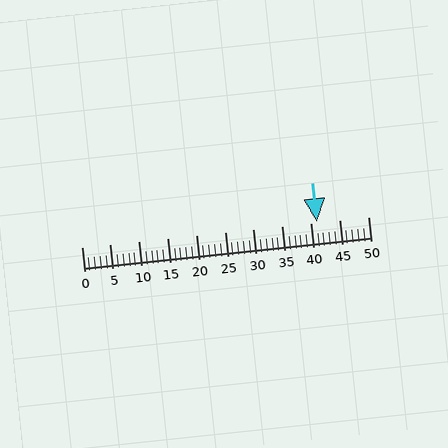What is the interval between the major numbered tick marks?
The major tick marks are spaced 5 units apart.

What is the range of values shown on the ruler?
The ruler shows values from 0 to 50.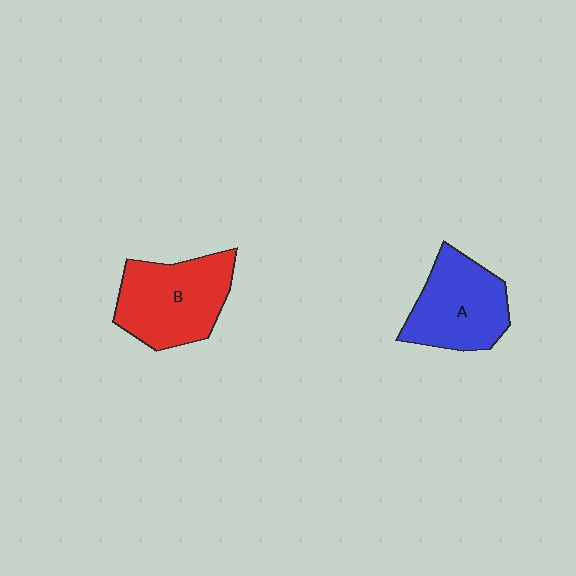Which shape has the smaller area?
Shape A (blue).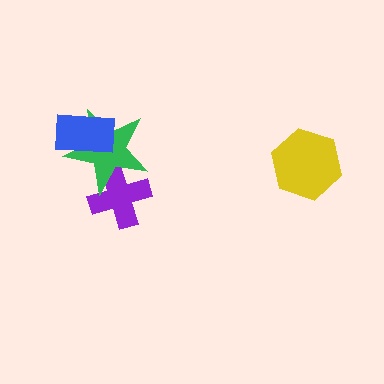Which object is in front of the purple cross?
The green star is in front of the purple cross.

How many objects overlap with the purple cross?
1 object overlaps with the purple cross.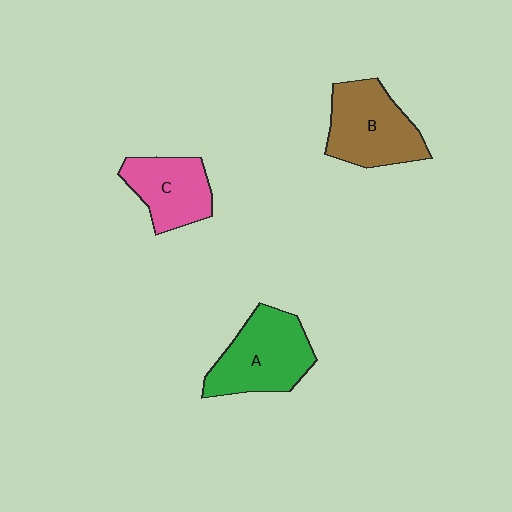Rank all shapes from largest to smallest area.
From largest to smallest: A (green), B (brown), C (pink).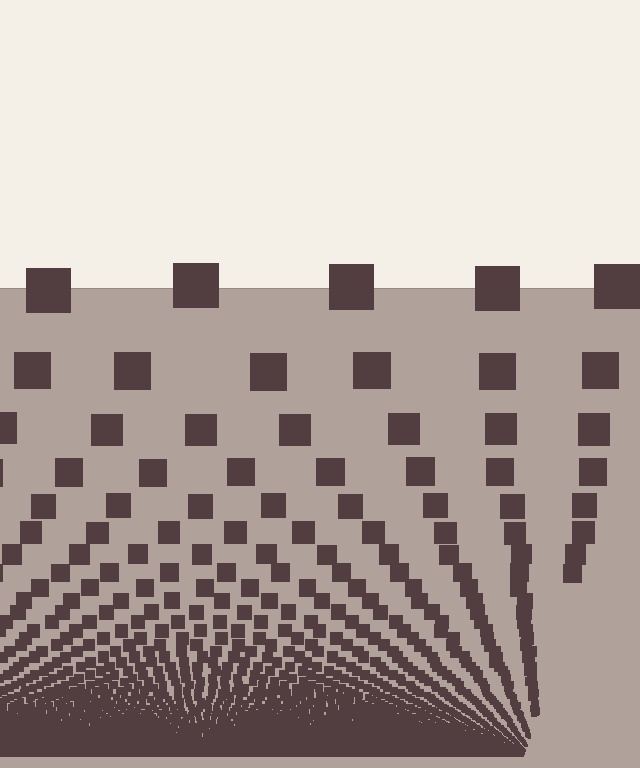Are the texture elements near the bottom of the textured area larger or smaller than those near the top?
Smaller. The gradient is inverted — elements near the bottom are smaller and denser.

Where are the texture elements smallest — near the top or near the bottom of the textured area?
Near the bottom.